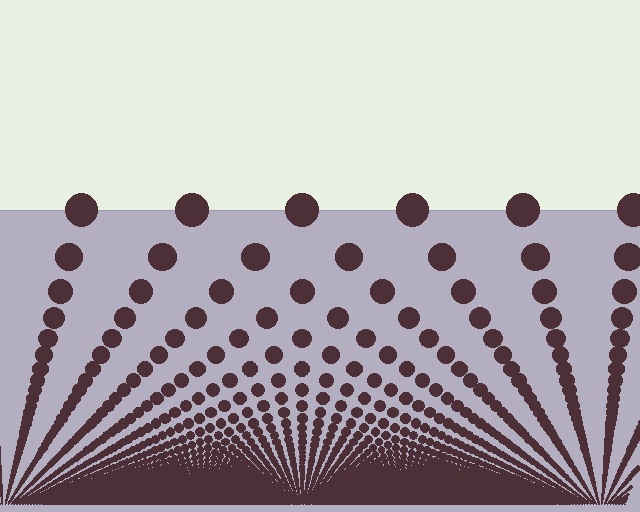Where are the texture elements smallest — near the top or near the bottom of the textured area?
Near the bottom.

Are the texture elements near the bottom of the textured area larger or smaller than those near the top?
Smaller. The gradient is inverted — elements near the bottom are smaller and denser.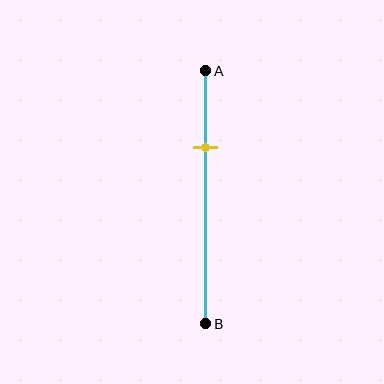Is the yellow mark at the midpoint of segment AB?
No, the mark is at about 30% from A, not at the 50% midpoint.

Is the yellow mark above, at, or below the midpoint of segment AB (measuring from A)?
The yellow mark is above the midpoint of segment AB.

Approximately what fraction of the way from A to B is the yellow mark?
The yellow mark is approximately 30% of the way from A to B.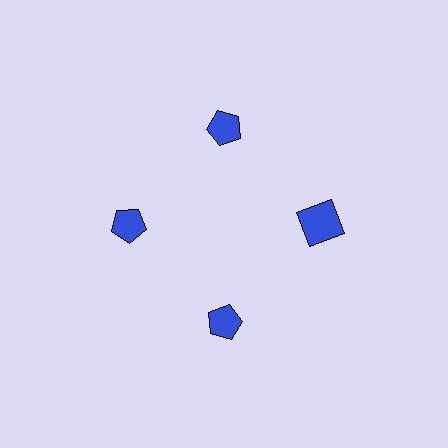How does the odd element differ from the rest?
It has a different shape: square instead of pentagon.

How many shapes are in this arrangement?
There are 4 shapes arranged in a ring pattern.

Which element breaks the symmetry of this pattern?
The blue square at roughly the 3 o'clock position breaks the symmetry. All other shapes are blue pentagons.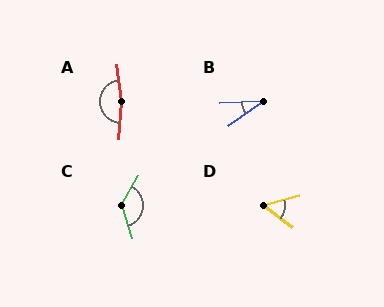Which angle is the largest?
A, at approximately 169 degrees.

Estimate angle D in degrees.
Approximately 51 degrees.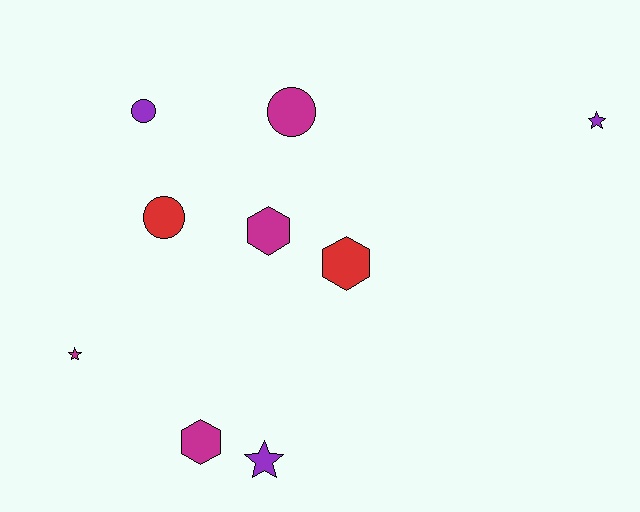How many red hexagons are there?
There is 1 red hexagon.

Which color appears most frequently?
Magenta, with 4 objects.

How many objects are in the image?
There are 9 objects.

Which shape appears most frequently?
Circle, with 3 objects.